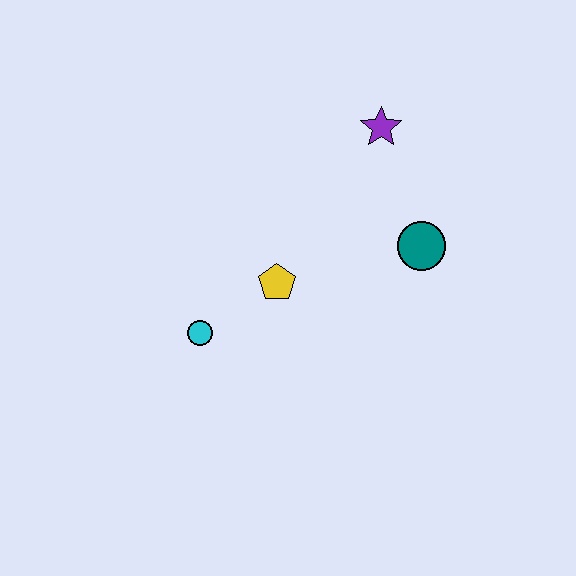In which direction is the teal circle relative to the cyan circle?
The teal circle is to the right of the cyan circle.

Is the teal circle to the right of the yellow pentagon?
Yes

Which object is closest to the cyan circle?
The yellow pentagon is closest to the cyan circle.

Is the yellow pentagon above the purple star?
No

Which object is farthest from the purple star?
The cyan circle is farthest from the purple star.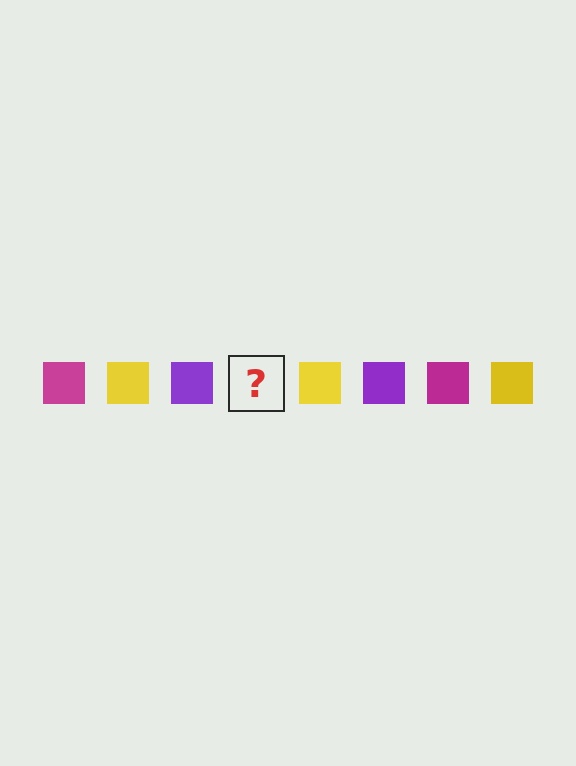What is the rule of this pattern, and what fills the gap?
The rule is that the pattern cycles through magenta, yellow, purple squares. The gap should be filled with a magenta square.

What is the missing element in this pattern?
The missing element is a magenta square.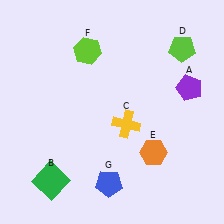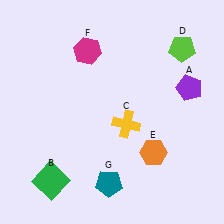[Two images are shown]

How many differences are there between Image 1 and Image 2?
There are 2 differences between the two images.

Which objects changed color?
F changed from lime to magenta. G changed from blue to teal.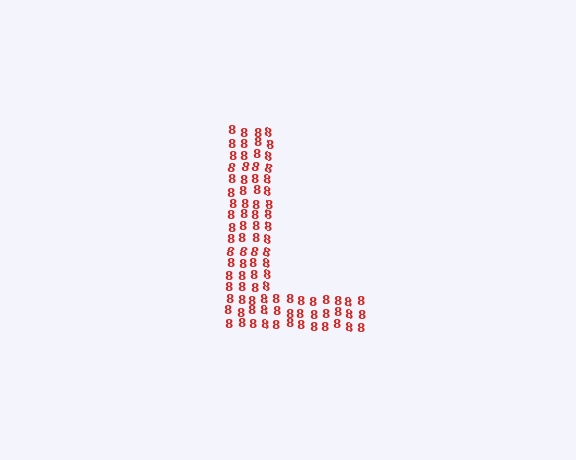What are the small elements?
The small elements are digit 8's.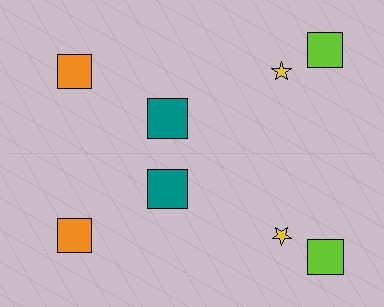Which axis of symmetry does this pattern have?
The pattern has a horizontal axis of symmetry running through the center of the image.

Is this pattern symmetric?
Yes, this pattern has bilateral (reflection) symmetry.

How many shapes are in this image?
There are 8 shapes in this image.